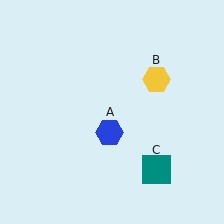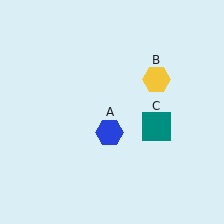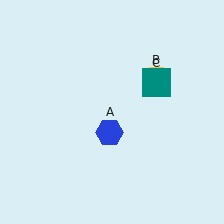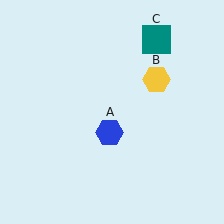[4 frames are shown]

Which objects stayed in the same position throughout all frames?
Blue hexagon (object A) and yellow hexagon (object B) remained stationary.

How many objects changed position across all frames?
1 object changed position: teal square (object C).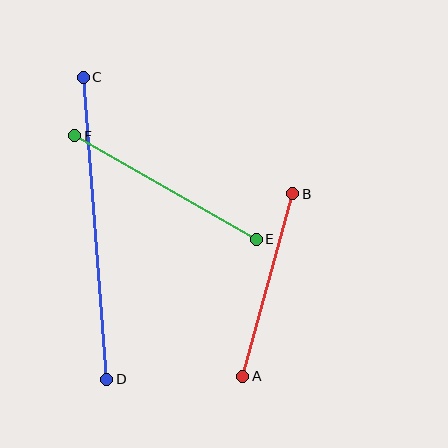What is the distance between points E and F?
The distance is approximately 209 pixels.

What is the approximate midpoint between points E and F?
The midpoint is at approximately (165, 187) pixels.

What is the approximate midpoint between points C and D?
The midpoint is at approximately (95, 228) pixels.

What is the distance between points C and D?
The distance is approximately 303 pixels.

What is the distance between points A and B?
The distance is approximately 189 pixels.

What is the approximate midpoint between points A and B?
The midpoint is at approximately (268, 285) pixels.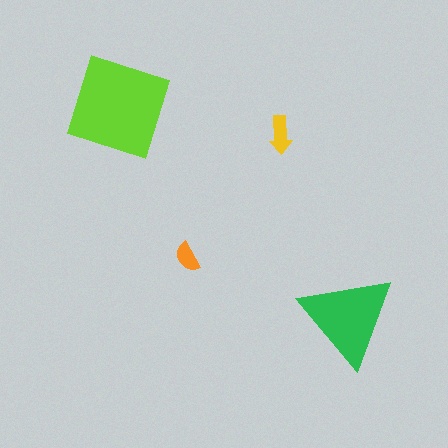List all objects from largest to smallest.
The lime diamond, the green triangle, the yellow arrow, the orange semicircle.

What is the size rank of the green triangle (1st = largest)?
2nd.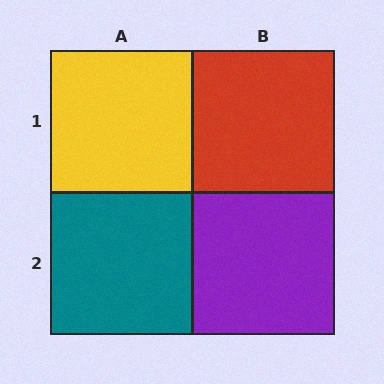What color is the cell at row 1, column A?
Yellow.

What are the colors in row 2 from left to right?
Teal, purple.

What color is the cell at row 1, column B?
Red.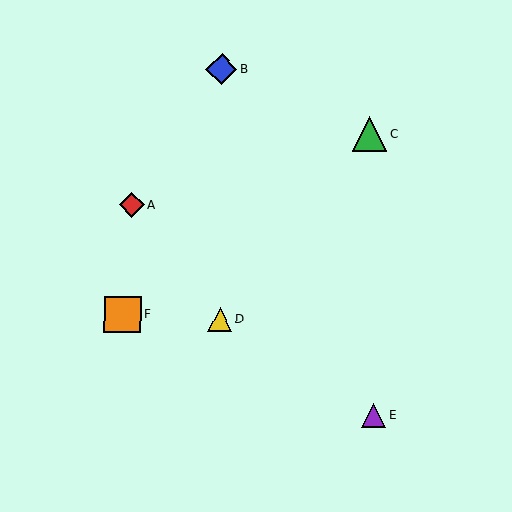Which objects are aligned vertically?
Objects B, D are aligned vertically.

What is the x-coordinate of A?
Object A is at x≈132.